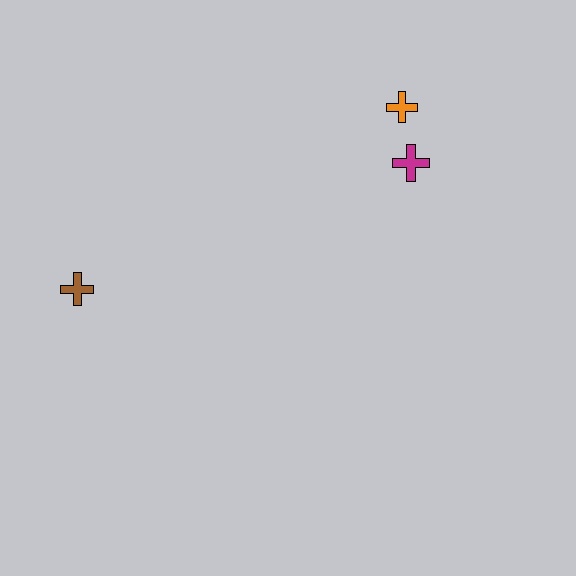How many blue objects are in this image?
There are no blue objects.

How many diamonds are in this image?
There are no diamonds.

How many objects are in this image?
There are 3 objects.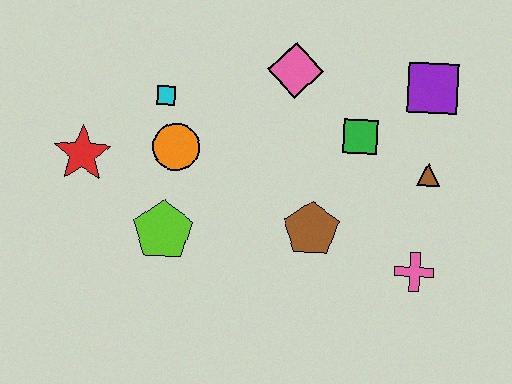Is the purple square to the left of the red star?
No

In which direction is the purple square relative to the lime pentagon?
The purple square is to the right of the lime pentagon.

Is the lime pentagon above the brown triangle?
No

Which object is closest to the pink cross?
The brown triangle is closest to the pink cross.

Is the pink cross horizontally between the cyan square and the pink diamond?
No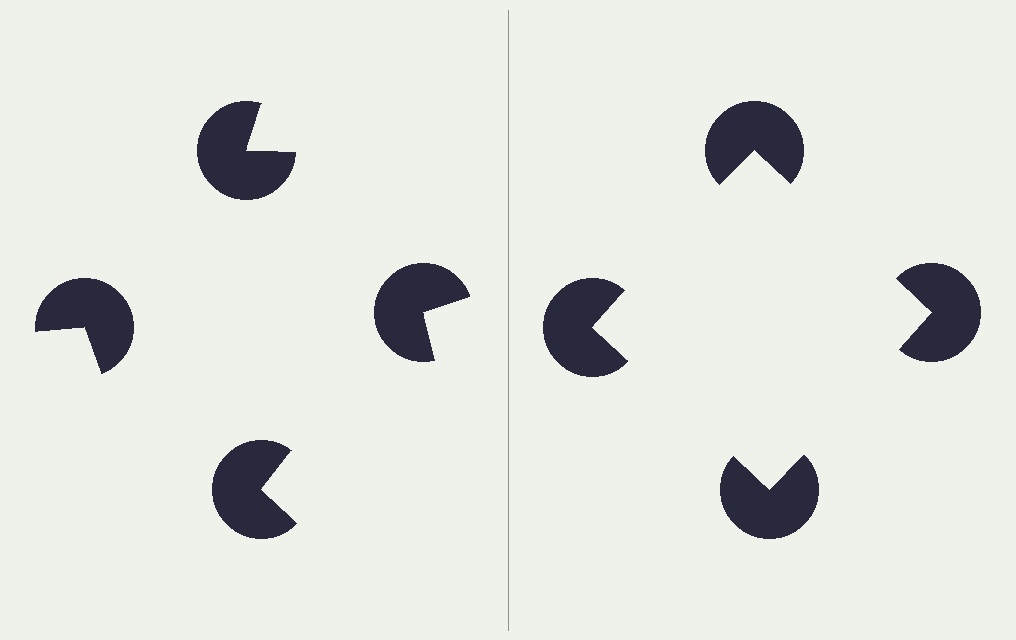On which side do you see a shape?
An illusory square appears on the right side. On the left side the wedge cuts are rotated, so no coherent shape forms.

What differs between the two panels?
The pac-man discs are positioned identically on both sides; only the wedge orientations differ. On the right they align to a square; on the left they are misaligned.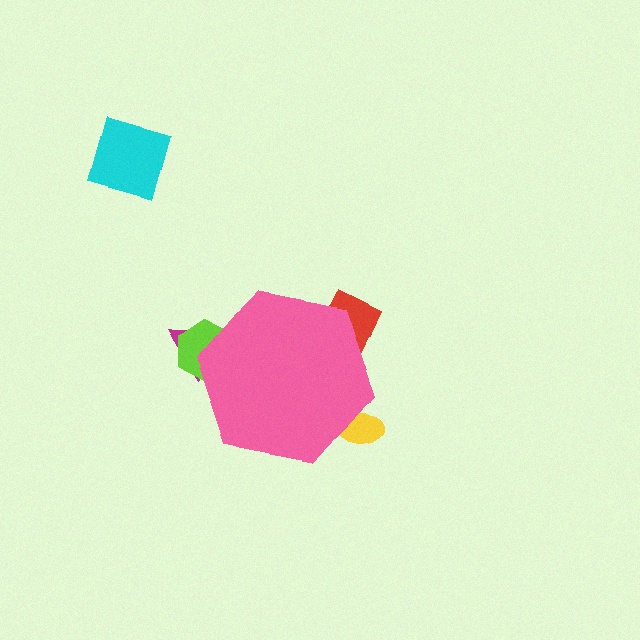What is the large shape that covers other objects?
A pink hexagon.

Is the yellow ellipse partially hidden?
Yes, the yellow ellipse is partially hidden behind the pink hexagon.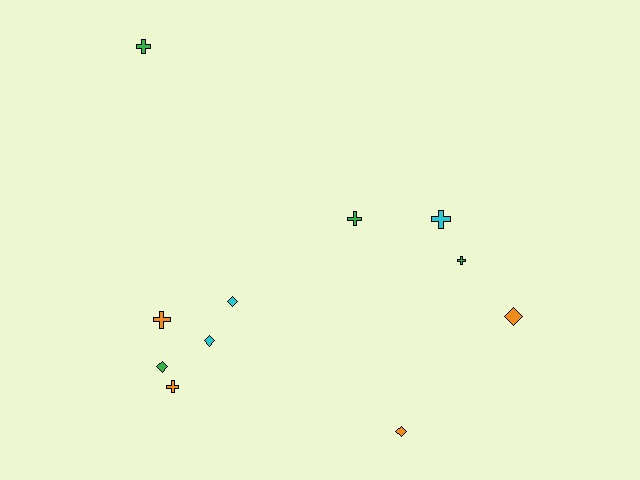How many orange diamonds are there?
There are 2 orange diamonds.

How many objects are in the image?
There are 11 objects.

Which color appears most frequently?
Orange, with 4 objects.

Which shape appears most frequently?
Cross, with 6 objects.